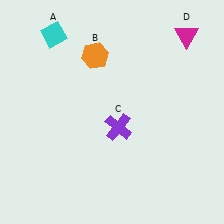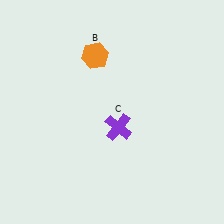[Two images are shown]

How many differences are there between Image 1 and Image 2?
There are 2 differences between the two images.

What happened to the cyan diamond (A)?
The cyan diamond (A) was removed in Image 2. It was in the top-left area of Image 1.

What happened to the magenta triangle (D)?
The magenta triangle (D) was removed in Image 2. It was in the top-right area of Image 1.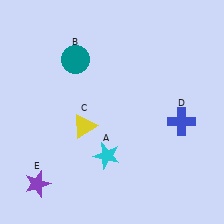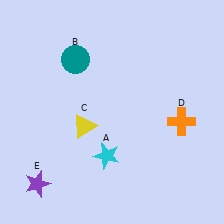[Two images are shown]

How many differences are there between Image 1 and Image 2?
There is 1 difference between the two images.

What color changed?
The cross (D) changed from blue in Image 1 to orange in Image 2.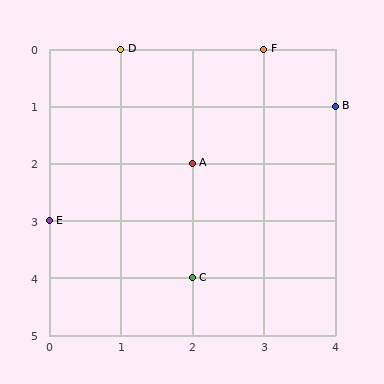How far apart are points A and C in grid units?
Points A and C are 2 rows apart.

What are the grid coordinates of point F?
Point F is at grid coordinates (3, 0).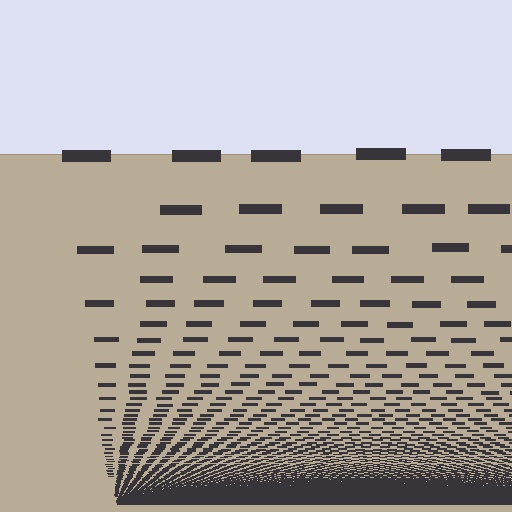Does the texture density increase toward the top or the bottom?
Density increases toward the bottom.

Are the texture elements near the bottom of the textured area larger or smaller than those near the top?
Smaller. The gradient is inverted — elements near the bottom are smaller and denser.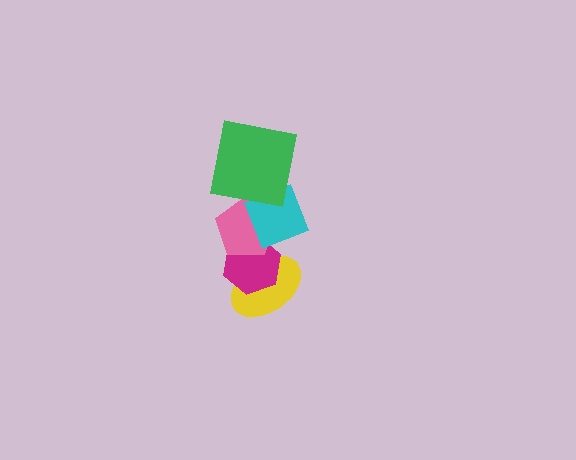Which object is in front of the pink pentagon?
The cyan diamond is in front of the pink pentagon.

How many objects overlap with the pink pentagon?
3 objects overlap with the pink pentagon.